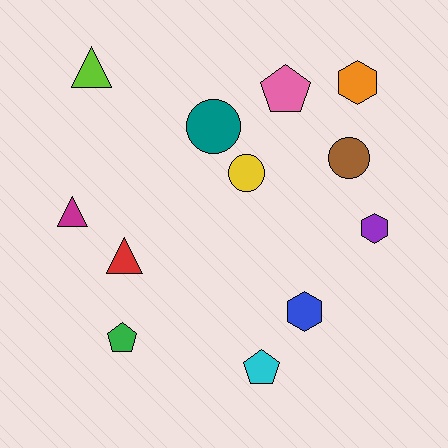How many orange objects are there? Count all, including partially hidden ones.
There is 1 orange object.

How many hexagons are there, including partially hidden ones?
There are 3 hexagons.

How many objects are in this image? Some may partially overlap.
There are 12 objects.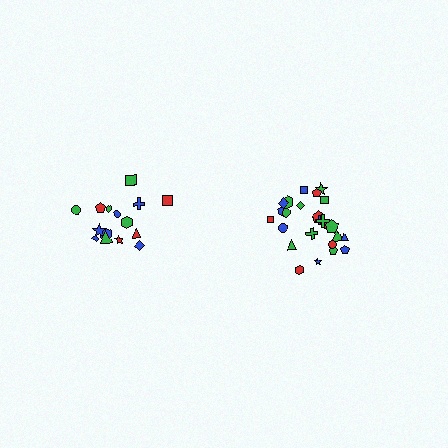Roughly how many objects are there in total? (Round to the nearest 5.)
Roughly 40 objects in total.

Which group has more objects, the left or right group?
The right group.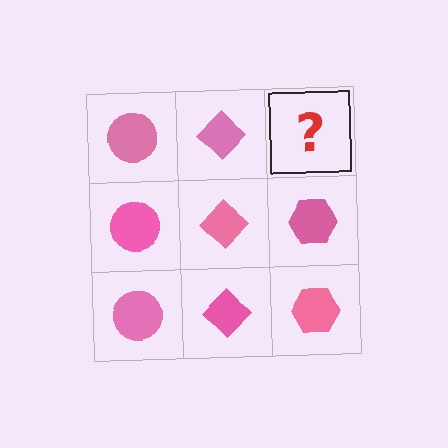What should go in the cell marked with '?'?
The missing cell should contain a pink hexagon.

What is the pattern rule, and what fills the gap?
The rule is that each column has a consistent shape. The gap should be filled with a pink hexagon.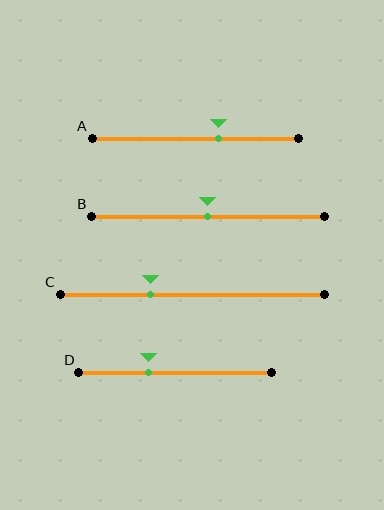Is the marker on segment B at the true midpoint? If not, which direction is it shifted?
Yes, the marker on segment B is at the true midpoint.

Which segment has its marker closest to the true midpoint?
Segment B has its marker closest to the true midpoint.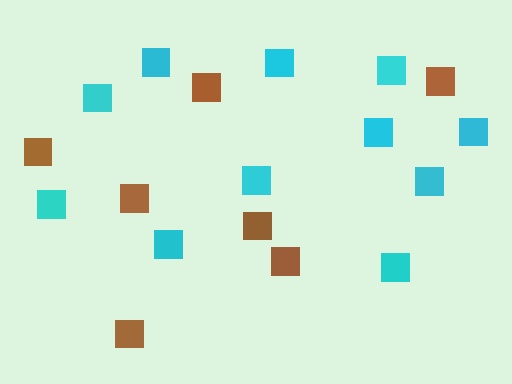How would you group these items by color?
There are 2 groups: one group of cyan squares (11) and one group of brown squares (7).